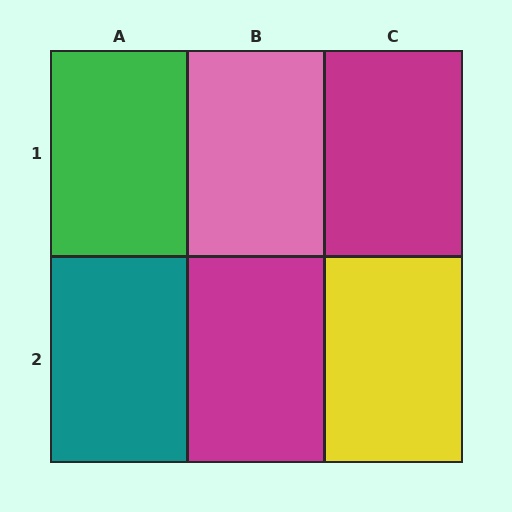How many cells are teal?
1 cell is teal.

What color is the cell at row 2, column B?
Magenta.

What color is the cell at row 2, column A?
Teal.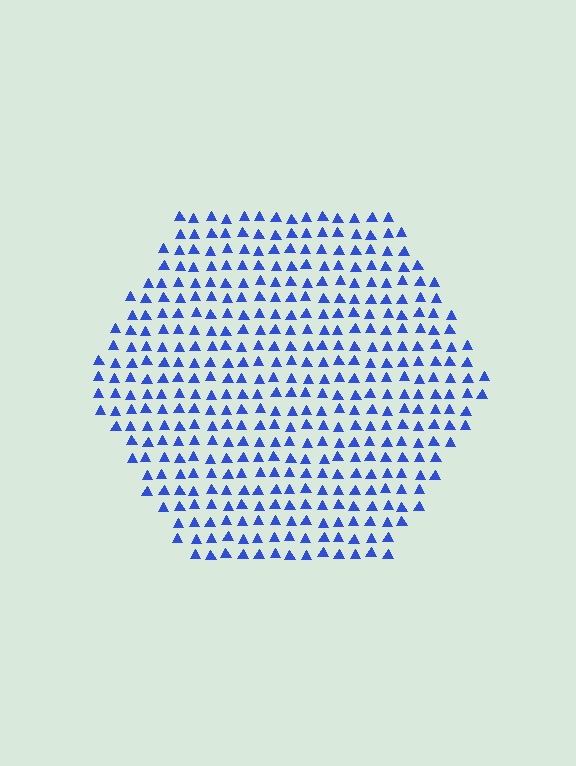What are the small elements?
The small elements are triangles.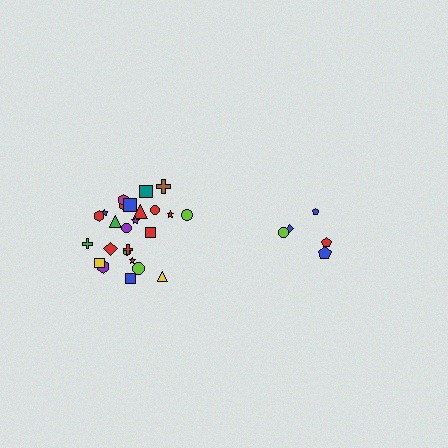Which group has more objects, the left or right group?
The left group.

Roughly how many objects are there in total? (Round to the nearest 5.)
Roughly 30 objects in total.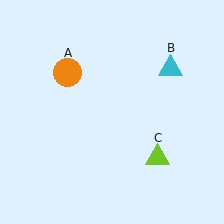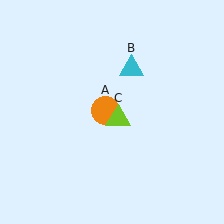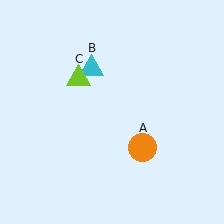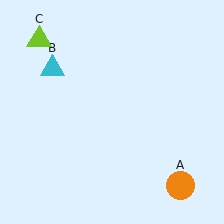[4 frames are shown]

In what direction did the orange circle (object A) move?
The orange circle (object A) moved down and to the right.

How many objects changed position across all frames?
3 objects changed position: orange circle (object A), cyan triangle (object B), lime triangle (object C).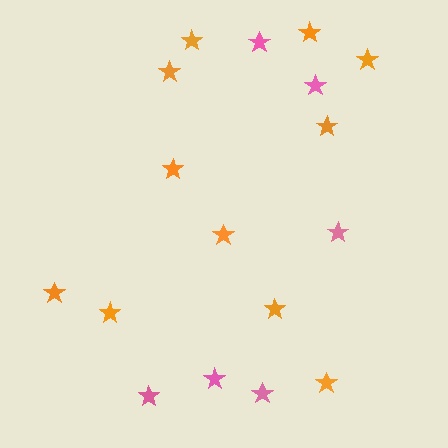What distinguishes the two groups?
There are 2 groups: one group of pink stars (6) and one group of orange stars (11).